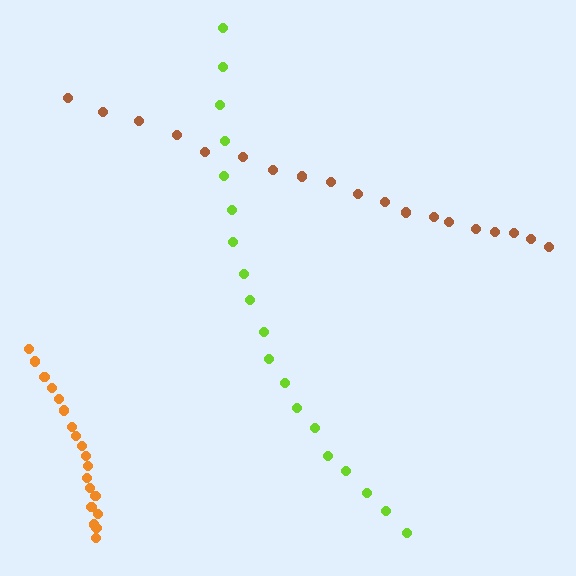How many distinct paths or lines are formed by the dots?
There are 3 distinct paths.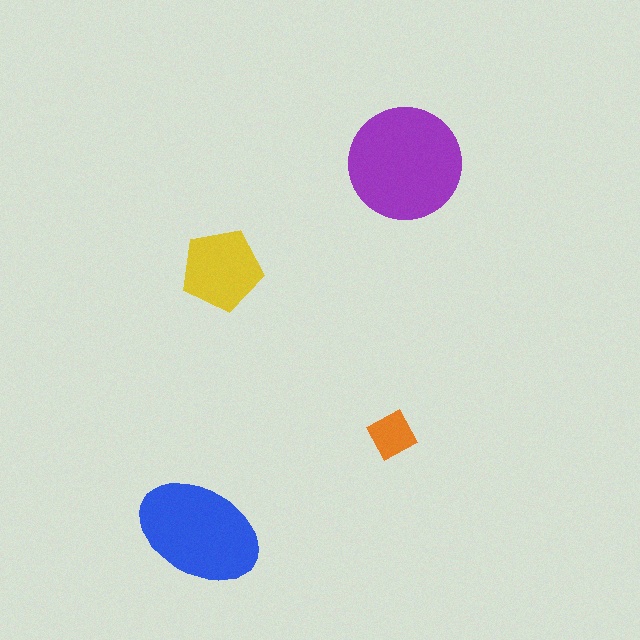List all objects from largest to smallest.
The purple circle, the blue ellipse, the yellow pentagon, the orange square.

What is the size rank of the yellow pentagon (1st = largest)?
3rd.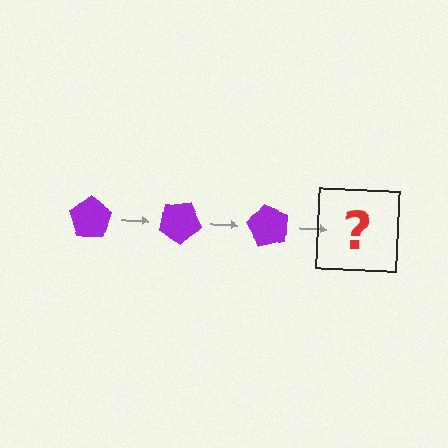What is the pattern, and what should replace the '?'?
The pattern is that the pentagon rotates 30 degrees each step. The '?' should be a purple pentagon rotated 90 degrees.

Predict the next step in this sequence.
The next step is a purple pentagon rotated 90 degrees.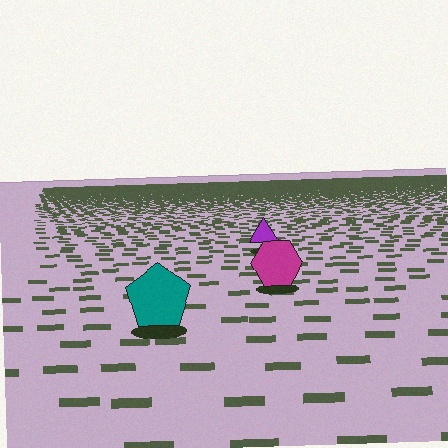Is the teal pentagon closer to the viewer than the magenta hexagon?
Yes. The teal pentagon is closer — you can tell from the texture gradient: the ground texture is coarser near it.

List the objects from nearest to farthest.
From nearest to farthest: the teal pentagon, the magenta hexagon, the purple triangle.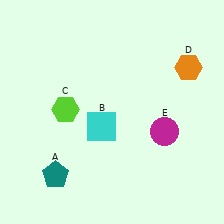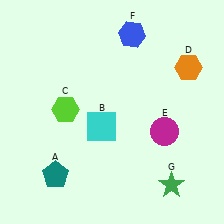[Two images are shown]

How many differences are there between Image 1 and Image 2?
There are 2 differences between the two images.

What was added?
A blue hexagon (F), a green star (G) were added in Image 2.